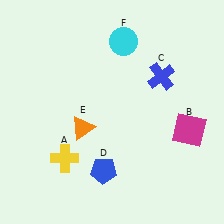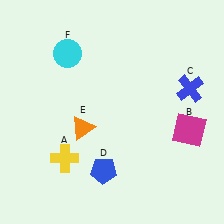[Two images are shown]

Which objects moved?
The objects that moved are: the blue cross (C), the cyan circle (F).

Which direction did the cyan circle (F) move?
The cyan circle (F) moved left.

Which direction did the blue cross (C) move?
The blue cross (C) moved right.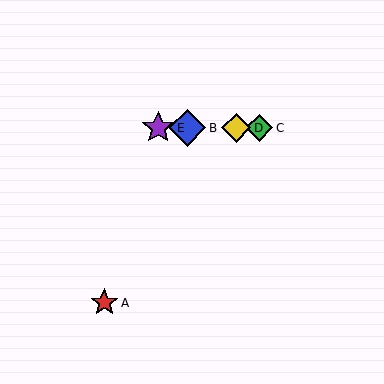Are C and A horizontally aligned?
No, C is at y≈128 and A is at y≈303.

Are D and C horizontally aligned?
Yes, both are at y≈128.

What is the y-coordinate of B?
Object B is at y≈128.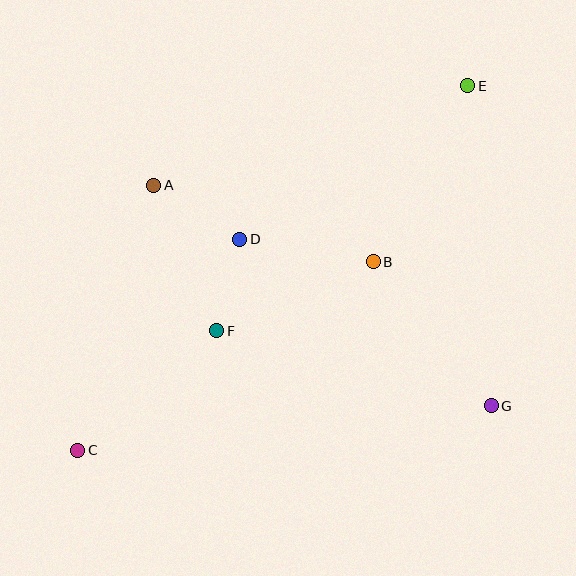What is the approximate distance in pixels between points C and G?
The distance between C and G is approximately 416 pixels.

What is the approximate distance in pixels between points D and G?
The distance between D and G is approximately 302 pixels.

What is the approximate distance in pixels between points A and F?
The distance between A and F is approximately 158 pixels.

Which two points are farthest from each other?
Points C and E are farthest from each other.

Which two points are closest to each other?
Points D and F are closest to each other.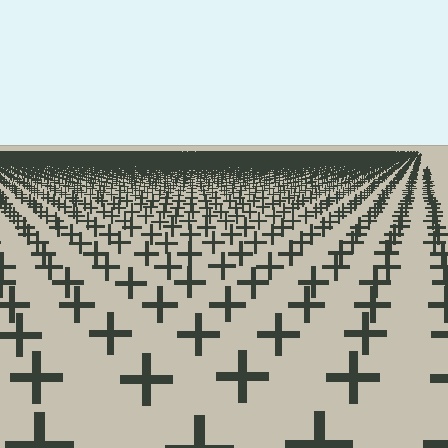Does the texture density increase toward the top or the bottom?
Density increases toward the top.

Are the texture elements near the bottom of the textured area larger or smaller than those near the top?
Larger. Near the bottom, elements are closer to the viewer and appear at a bigger on-screen size.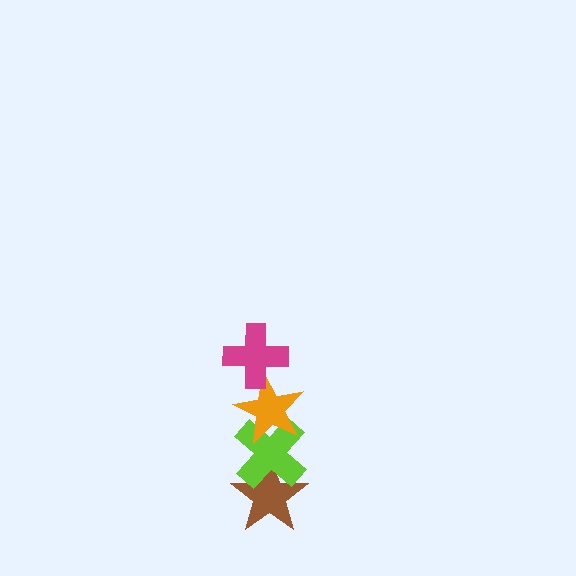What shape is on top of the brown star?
The lime cross is on top of the brown star.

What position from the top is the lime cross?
The lime cross is 3rd from the top.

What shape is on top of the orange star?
The magenta cross is on top of the orange star.